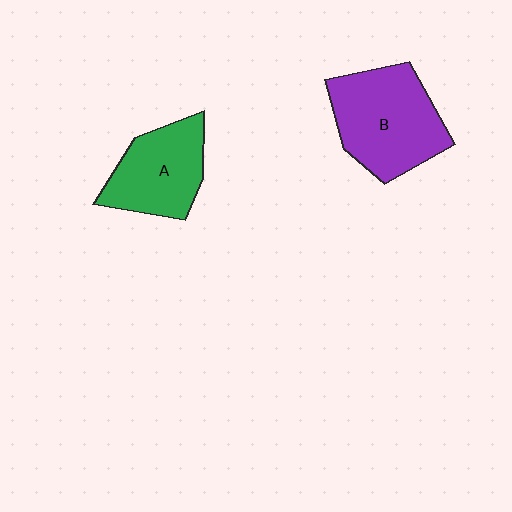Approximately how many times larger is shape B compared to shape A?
Approximately 1.3 times.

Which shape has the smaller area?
Shape A (green).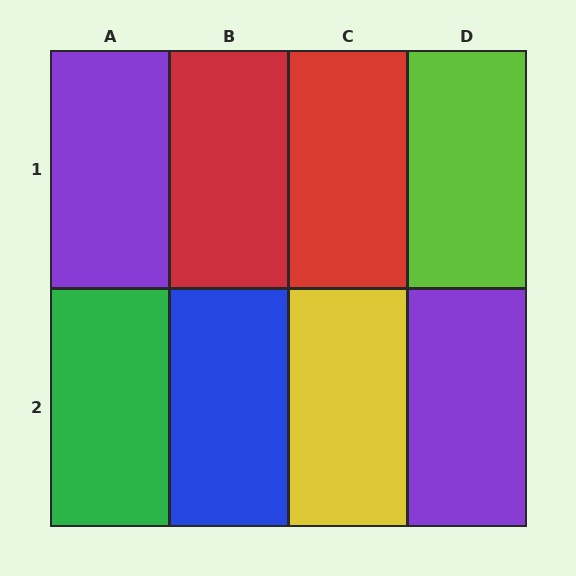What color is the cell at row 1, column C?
Red.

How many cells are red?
2 cells are red.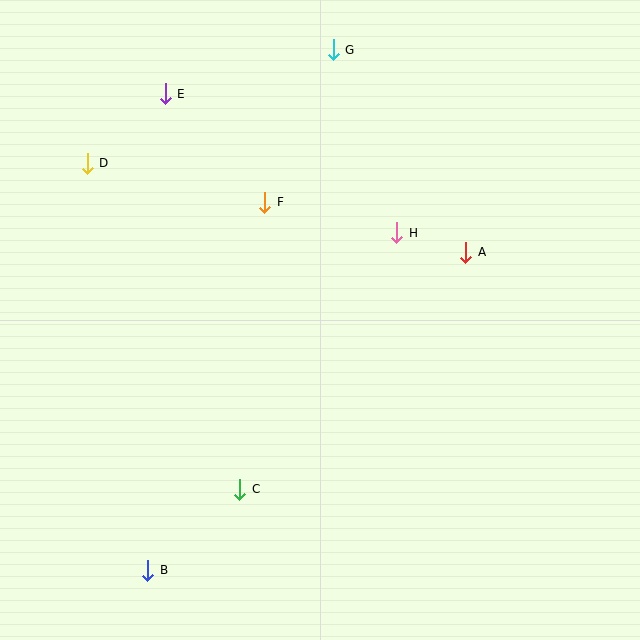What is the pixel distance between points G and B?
The distance between G and B is 553 pixels.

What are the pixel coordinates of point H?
Point H is at (397, 233).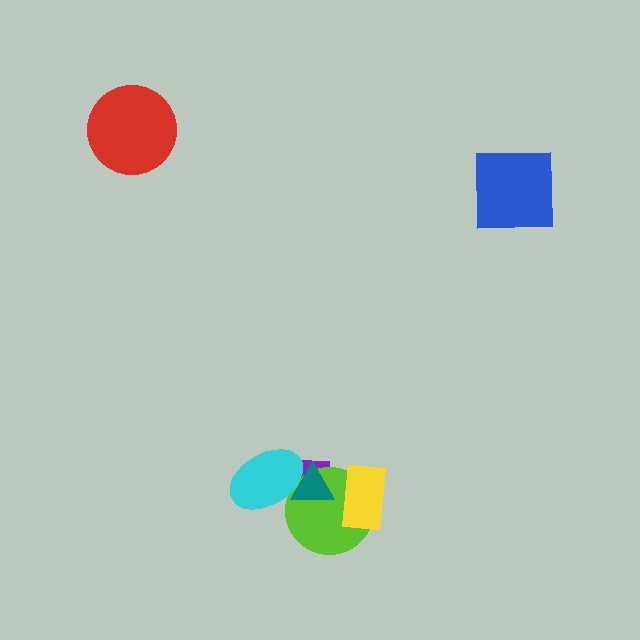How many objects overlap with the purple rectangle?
3 objects overlap with the purple rectangle.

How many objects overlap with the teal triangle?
3 objects overlap with the teal triangle.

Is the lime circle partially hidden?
Yes, it is partially covered by another shape.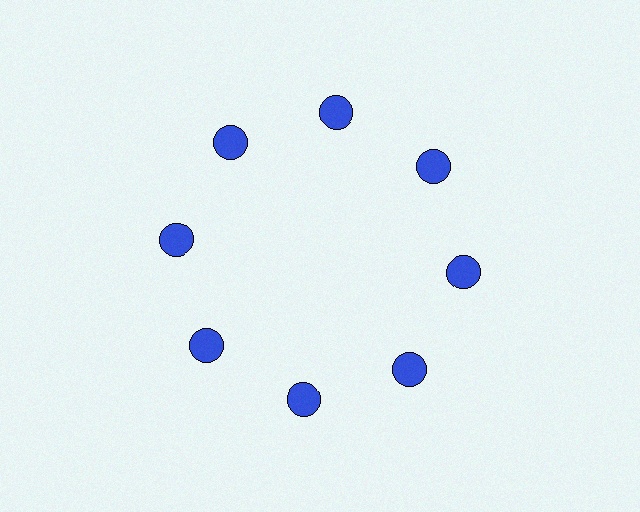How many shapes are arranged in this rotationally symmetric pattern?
There are 8 shapes, arranged in 8 groups of 1.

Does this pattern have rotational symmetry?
Yes, this pattern has 8-fold rotational symmetry. It looks the same after rotating 45 degrees around the center.